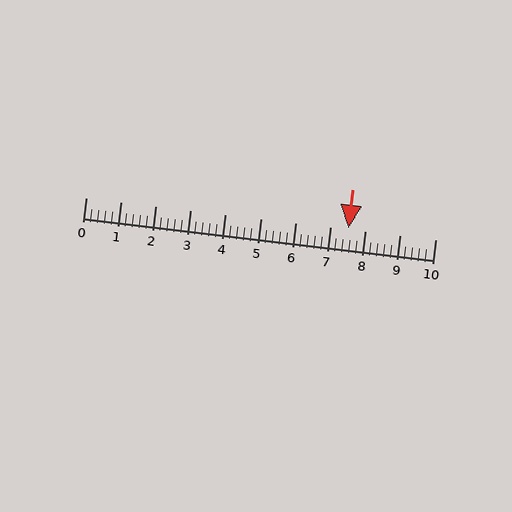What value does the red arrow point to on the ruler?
The red arrow points to approximately 7.5.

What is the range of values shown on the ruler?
The ruler shows values from 0 to 10.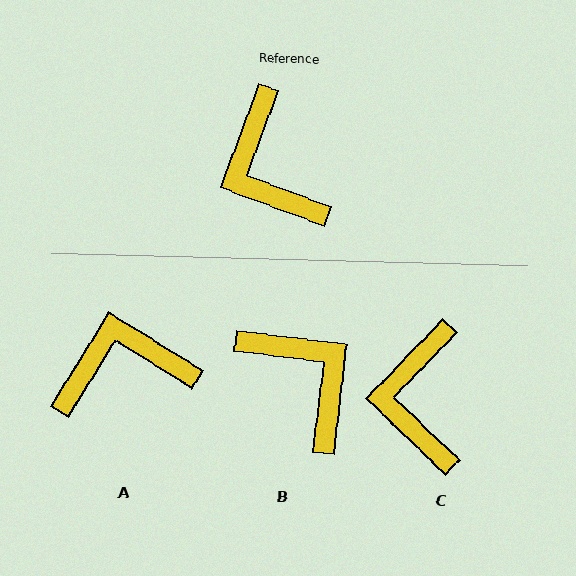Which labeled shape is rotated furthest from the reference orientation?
B, about 167 degrees away.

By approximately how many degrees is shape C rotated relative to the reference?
Approximately 24 degrees clockwise.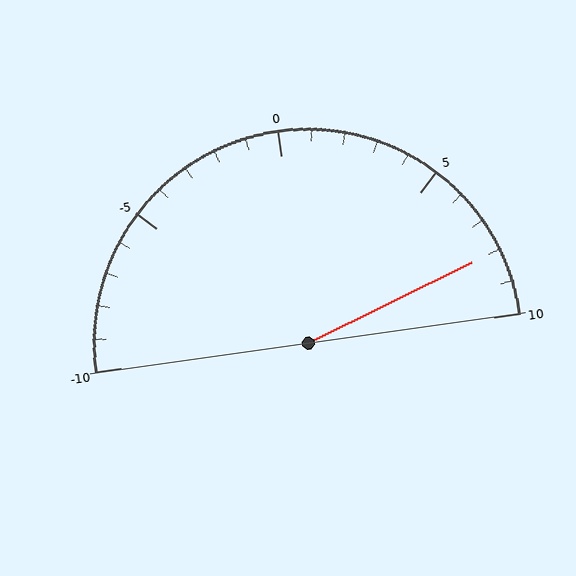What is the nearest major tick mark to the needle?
The nearest major tick mark is 10.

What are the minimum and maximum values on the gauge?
The gauge ranges from -10 to 10.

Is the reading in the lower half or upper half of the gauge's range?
The reading is in the upper half of the range (-10 to 10).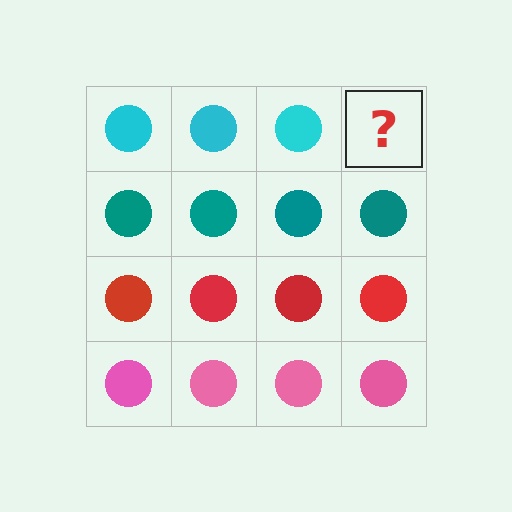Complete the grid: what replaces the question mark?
The question mark should be replaced with a cyan circle.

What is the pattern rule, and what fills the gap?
The rule is that each row has a consistent color. The gap should be filled with a cyan circle.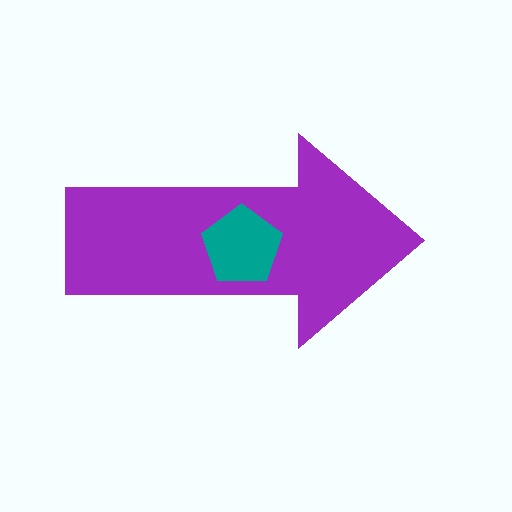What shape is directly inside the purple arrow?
The teal pentagon.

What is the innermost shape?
The teal pentagon.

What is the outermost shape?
The purple arrow.